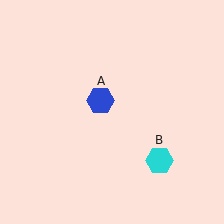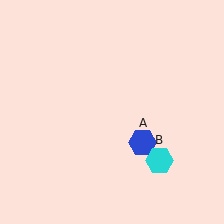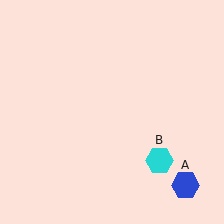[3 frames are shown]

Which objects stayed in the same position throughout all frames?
Cyan hexagon (object B) remained stationary.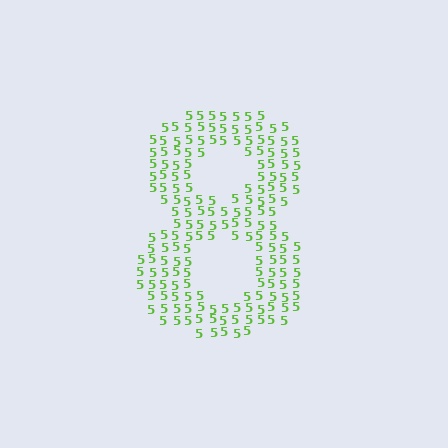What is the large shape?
The large shape is the digit 8.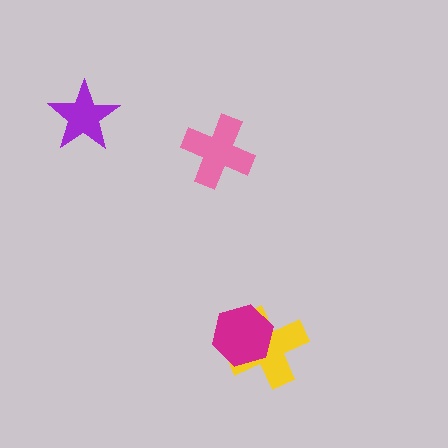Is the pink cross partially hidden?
No, no other shape covers it.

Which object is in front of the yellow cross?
The magenta hexagon is in front of the yellow cross.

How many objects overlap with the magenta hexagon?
1 object overlaps with the magenta hexagon.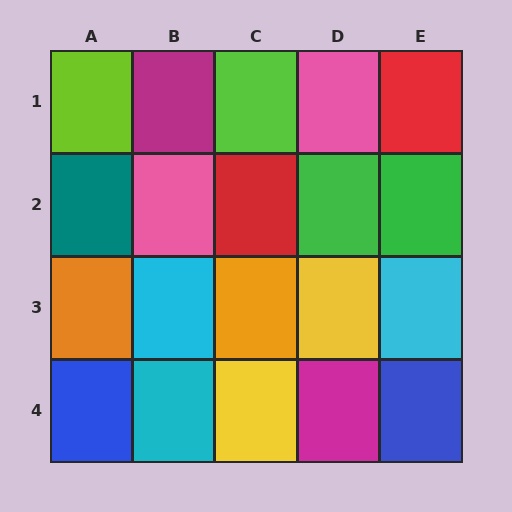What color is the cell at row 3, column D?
Yellow.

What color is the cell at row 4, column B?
Cyan.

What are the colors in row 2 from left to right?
Teal, pink, red, green, green.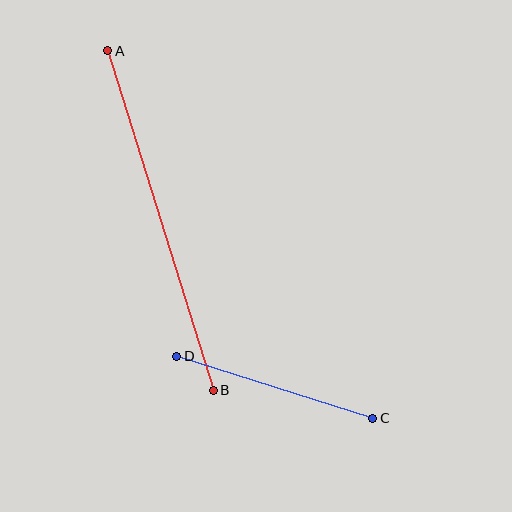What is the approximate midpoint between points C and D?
The midpoint is at approximately (275, 387) pixels.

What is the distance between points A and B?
The distance is approximately 356 pixels.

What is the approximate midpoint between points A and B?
The midpoint is at approximately (161, 221) pixels.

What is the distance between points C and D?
The distance is approximately 205 pixels.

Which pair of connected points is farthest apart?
Points A and B are farthest apart.